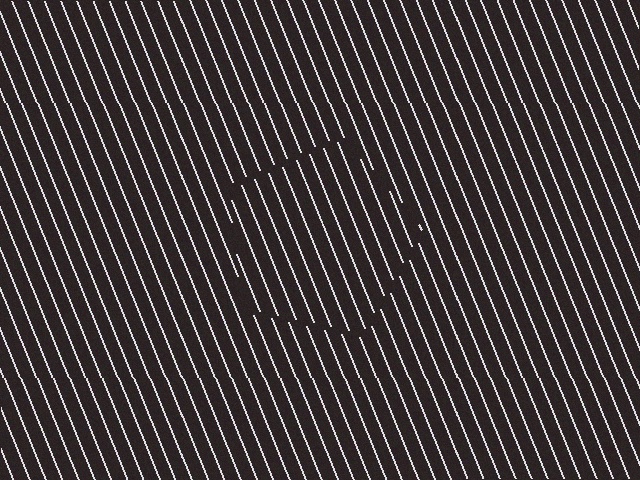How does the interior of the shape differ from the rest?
The interior of the shape contains the same grating, shifted by half a period — the contour is defined by the phase discontinuity where line-ends from the inner and outer gratings abut.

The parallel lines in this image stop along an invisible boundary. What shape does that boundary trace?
An illusory pentagon. The interior of the shape contains the same grating, shifted by half a period — the contour is defined by the phase discontinuity where line-ends from the inner and outer gratings abut.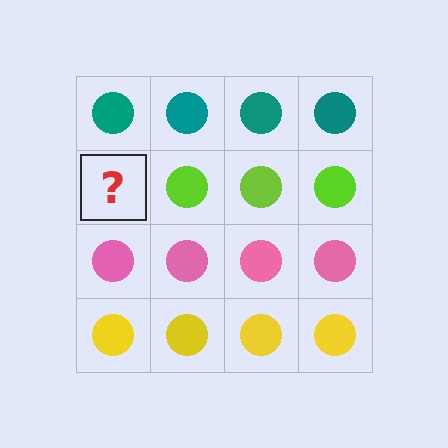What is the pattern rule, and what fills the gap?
The rule is that each row has a consistent color. The gap should be filled with a lime circle.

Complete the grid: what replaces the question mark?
The question mark should be replaced with a lime circle.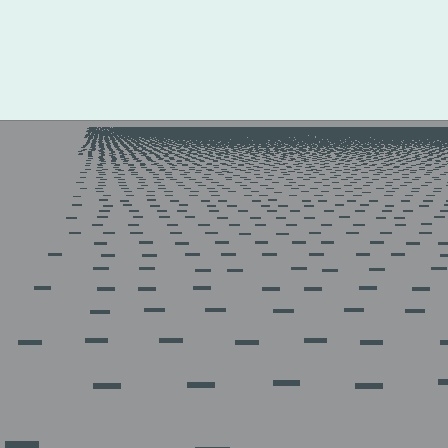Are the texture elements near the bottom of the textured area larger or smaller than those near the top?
Larger. Near the bottom, elements are closer to the viewer and appear at a bigger on-screen size.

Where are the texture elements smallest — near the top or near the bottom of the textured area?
Near the top.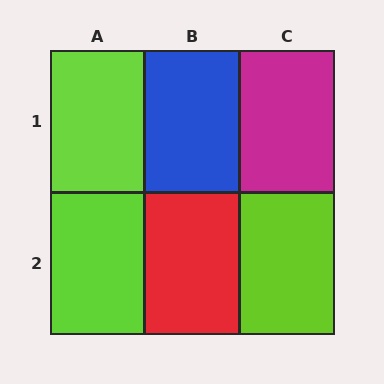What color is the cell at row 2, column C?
Lime.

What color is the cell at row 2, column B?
Red.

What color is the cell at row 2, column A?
Lime.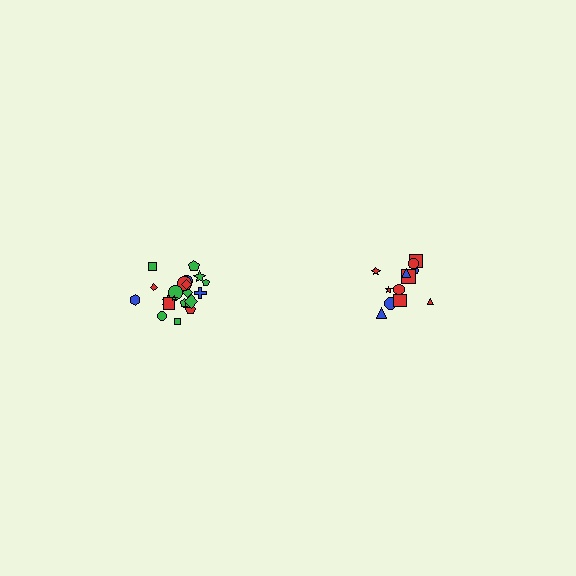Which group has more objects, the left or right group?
The left group.